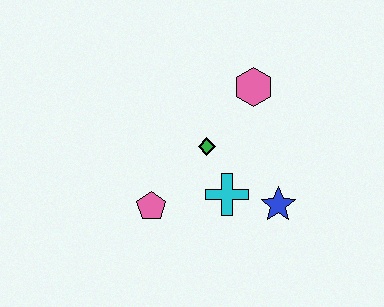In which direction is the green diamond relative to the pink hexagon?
The green diamond is below the pink hexagon.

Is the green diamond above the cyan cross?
Yes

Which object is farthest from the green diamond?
The blue star is farthest from the green diamond.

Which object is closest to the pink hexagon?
The green diamond is closest to the pink hexagon.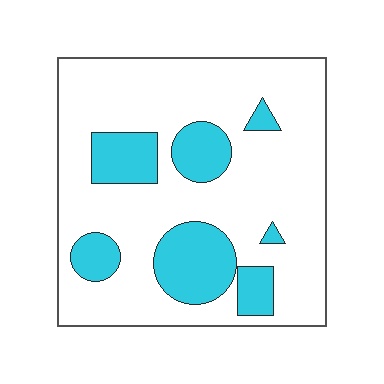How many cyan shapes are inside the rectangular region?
7.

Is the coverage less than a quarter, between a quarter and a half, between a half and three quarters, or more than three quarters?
Less than a quarter.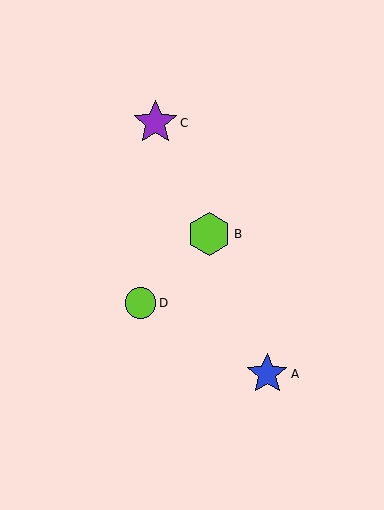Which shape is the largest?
The purple star (labeled C) is the largest.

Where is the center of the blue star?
The center of the blue star is at (267, 374).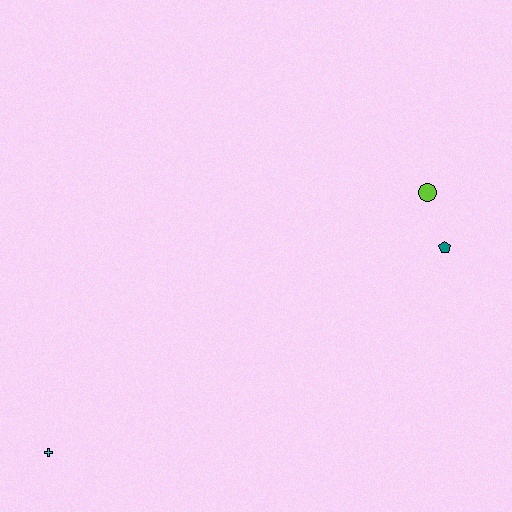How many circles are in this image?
There is 1 circle.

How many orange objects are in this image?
There are no orange objects.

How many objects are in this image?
There are 3 objects.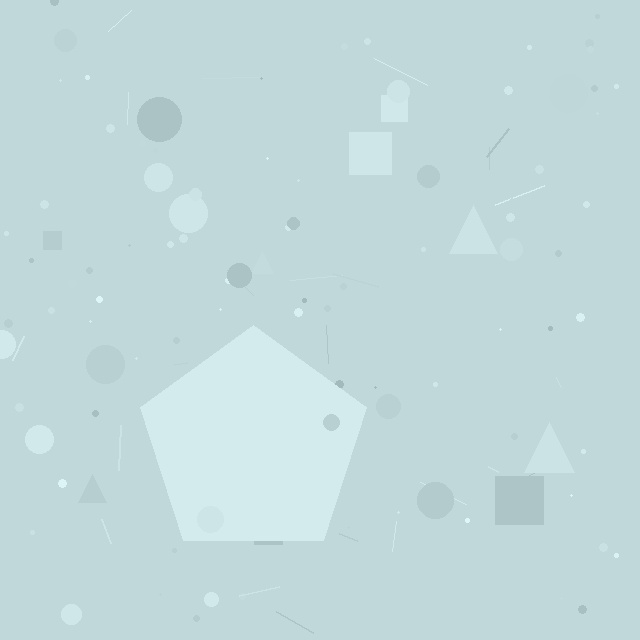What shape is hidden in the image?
A pentagon is hidden in the image.